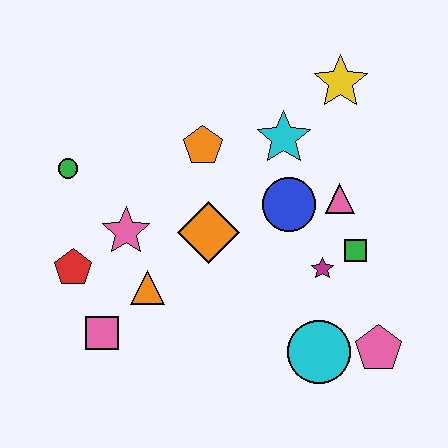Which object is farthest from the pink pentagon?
The green circle is farthest from the pink pentagon.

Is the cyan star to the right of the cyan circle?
No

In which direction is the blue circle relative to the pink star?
The blue circle is to the right of the pink star.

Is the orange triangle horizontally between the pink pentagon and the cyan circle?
No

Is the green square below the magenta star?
No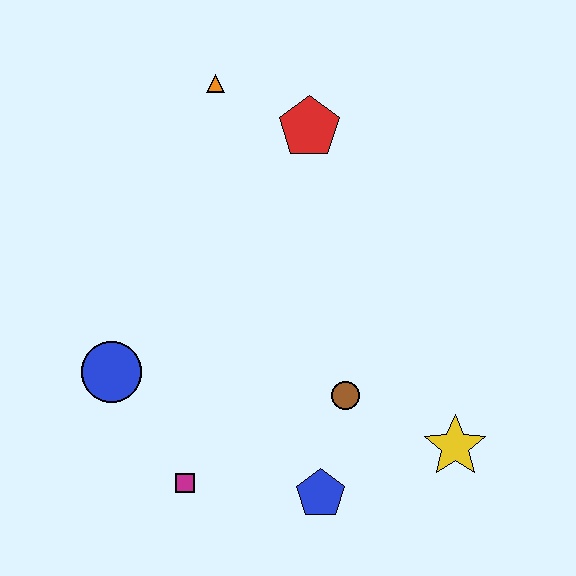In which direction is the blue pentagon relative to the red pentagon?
The blue pentagon is below the red pentagon.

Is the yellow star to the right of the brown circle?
Yes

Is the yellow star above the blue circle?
No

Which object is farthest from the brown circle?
The orange triangle is farthest from the brown circle.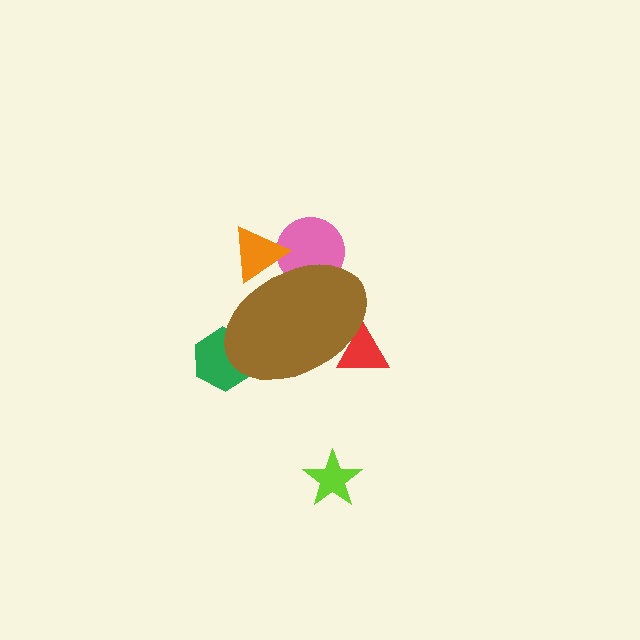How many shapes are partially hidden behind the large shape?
4 shapes are partially hidden.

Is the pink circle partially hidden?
Yes, the pink circle is partially hidden behind the brown ellipse.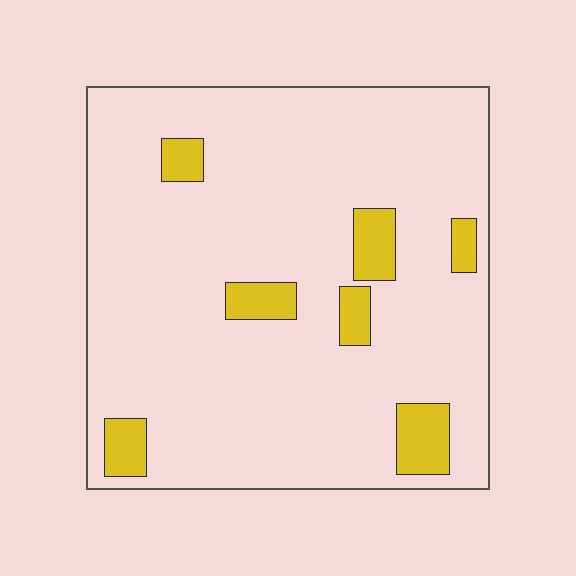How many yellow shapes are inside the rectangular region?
7.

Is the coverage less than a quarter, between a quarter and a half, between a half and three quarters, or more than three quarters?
Less than a quarter.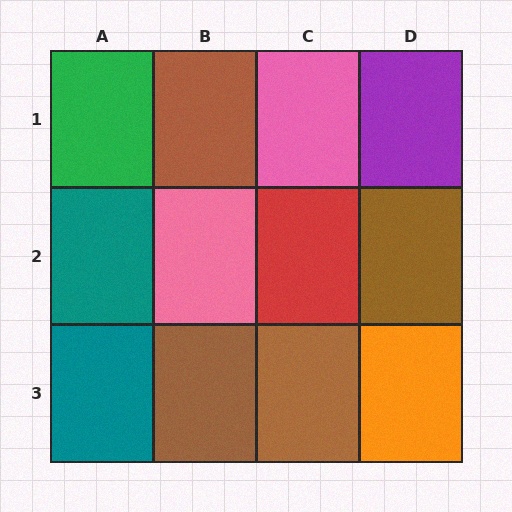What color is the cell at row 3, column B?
Brown.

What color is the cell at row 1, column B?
Brown.